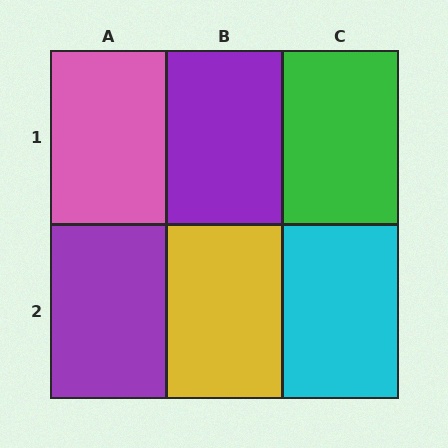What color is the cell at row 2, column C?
Cyan.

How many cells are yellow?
1 cell is yellow.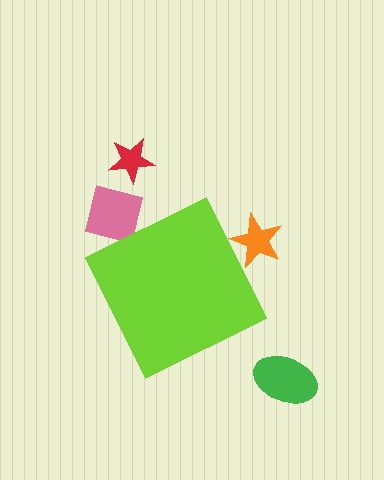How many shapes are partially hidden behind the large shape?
2 shapes are partially hidden.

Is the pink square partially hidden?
Yes, the pink square is partially hidden behind the lime diamond.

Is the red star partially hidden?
No, the red star is fully visible.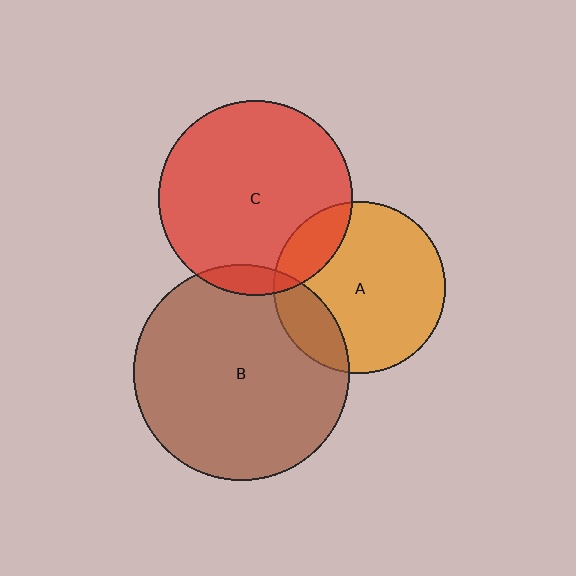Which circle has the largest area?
Circle B (brown).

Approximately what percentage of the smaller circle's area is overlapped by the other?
Approximately 15%.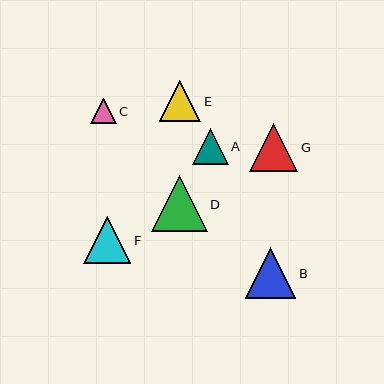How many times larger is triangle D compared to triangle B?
Triangle D is approximately 1.1 times the size of triangle B.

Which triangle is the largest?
Triangle D is the largest with a size of approximately 56 pixels.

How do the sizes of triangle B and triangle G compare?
Triangle B and triangle G are approximately the same size.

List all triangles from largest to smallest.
From largest to smallest: D, B, G, F, E, A, C.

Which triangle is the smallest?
Triangle C is the smallest with a size of approximately 26 pixels.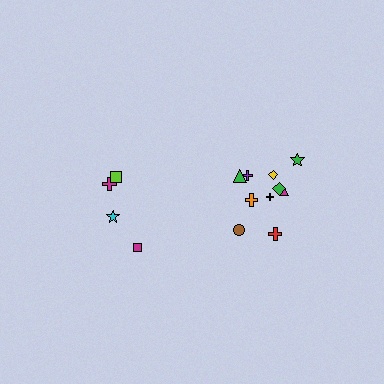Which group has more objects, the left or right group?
The right group.